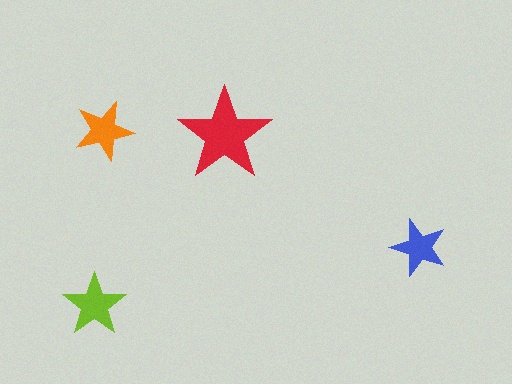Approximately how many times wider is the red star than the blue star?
About 1.5 times wider.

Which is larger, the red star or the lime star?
The red one.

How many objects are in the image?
There are 4 objects in the image.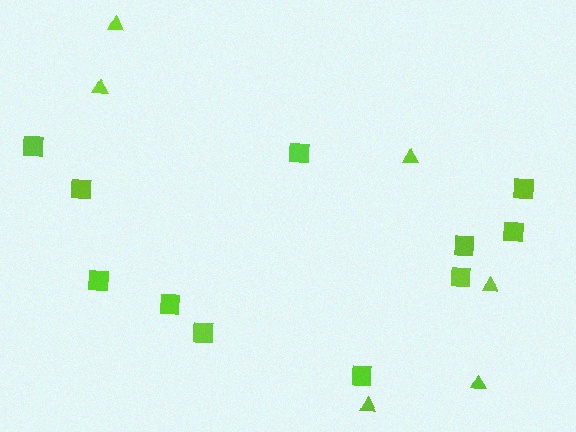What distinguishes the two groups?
There are 2 groups: one group of triangles (6) and one group of squares (11).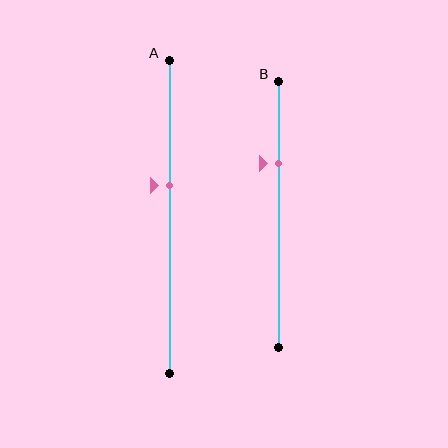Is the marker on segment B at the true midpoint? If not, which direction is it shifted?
No, the marker on segment B is shifted upward by about 19% of the segment length.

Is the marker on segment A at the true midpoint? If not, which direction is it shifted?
No, the marker on segment A is shifted upward by about 10% of the segment length.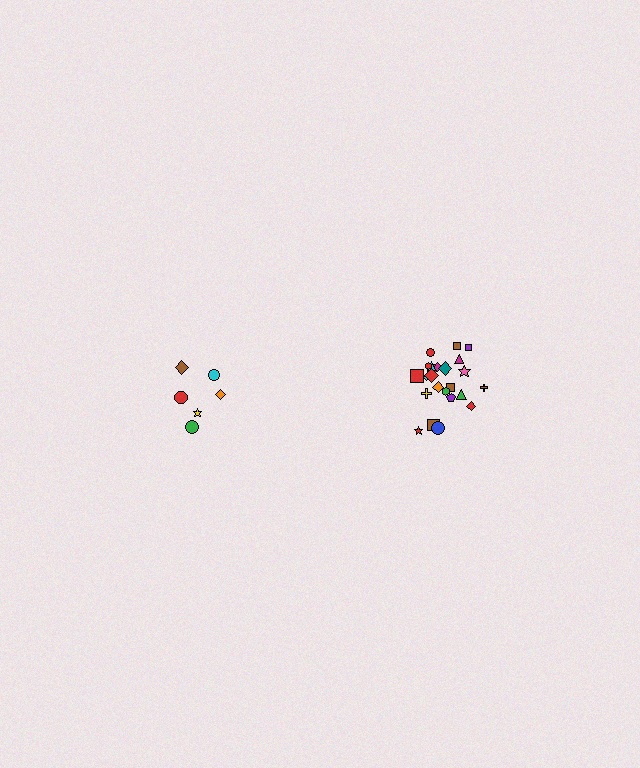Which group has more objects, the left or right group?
The right group.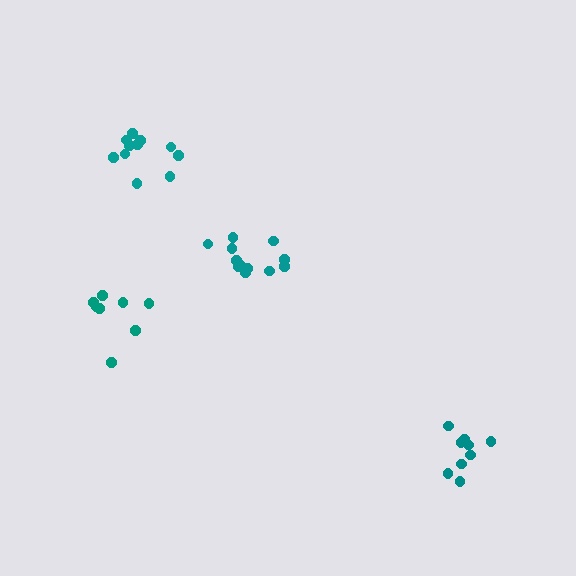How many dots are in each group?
Group 1: 9 dots, Group 2: 8 dots, Group 3: 12 dots, Group 4: 11 dots (40 total).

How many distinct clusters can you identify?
There are 4 distinct clusters.